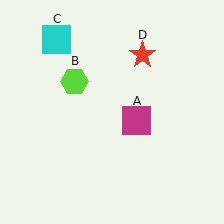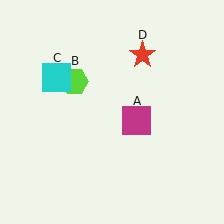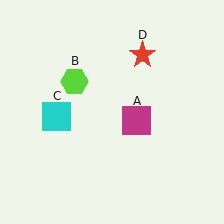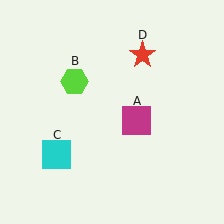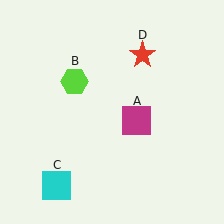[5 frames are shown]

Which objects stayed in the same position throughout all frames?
Magenta square (object A) and lime hexagon (object B) and red star (object D) remained stationary.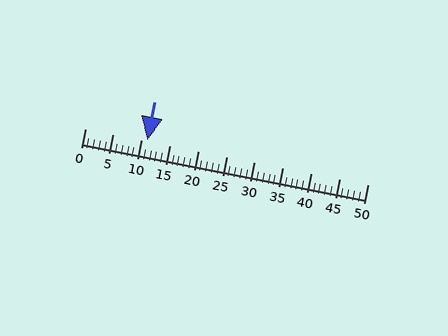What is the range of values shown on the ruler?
The ruler shows values from 0 to 50.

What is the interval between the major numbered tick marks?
The major tick marks are spaced 5 units apart.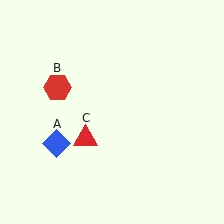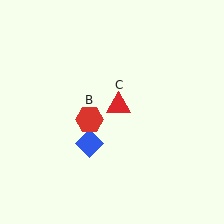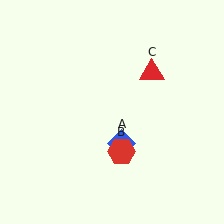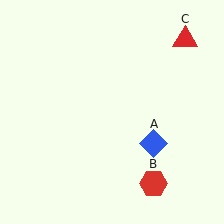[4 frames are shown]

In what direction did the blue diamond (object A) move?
The blue diamond (object A) moved right.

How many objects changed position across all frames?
3 objects changed position: blue diamond (object A), red hexagon (object B), red triangle (object C).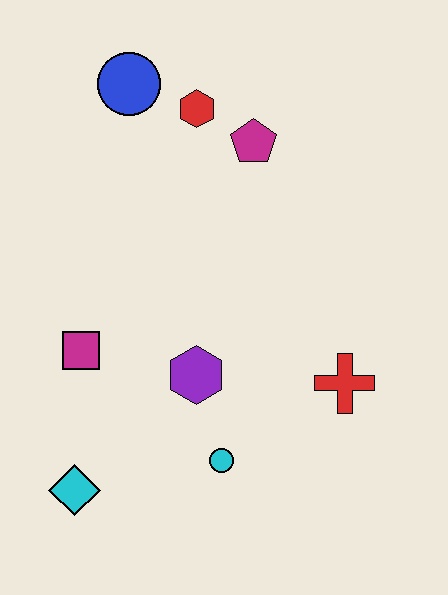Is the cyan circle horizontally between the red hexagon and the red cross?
Yes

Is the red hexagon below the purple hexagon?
No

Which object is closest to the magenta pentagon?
The red hexagon is closest to the magenta pentagon.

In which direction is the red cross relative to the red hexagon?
The red cross is below the red hexagon.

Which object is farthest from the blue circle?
The cyan diamond is farthest from the blue circle.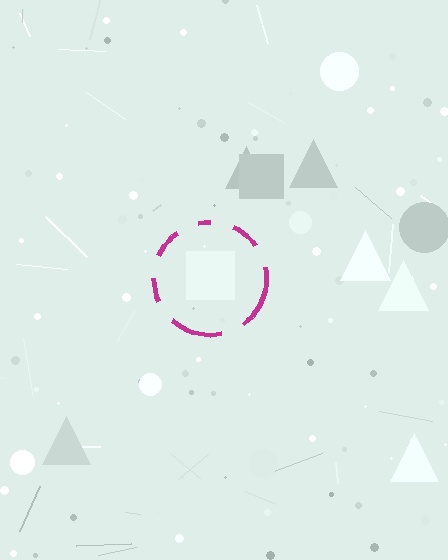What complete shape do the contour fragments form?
The contour fragments form a circle.